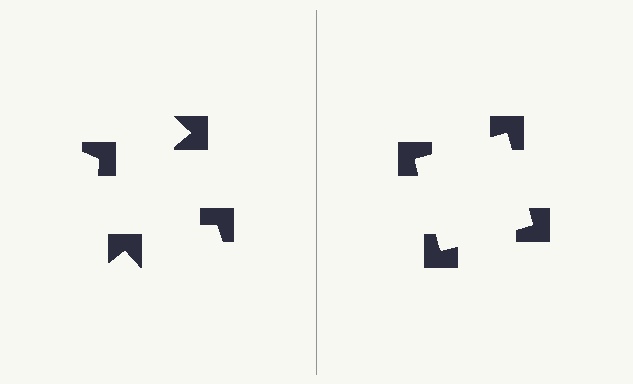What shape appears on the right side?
An illusory square.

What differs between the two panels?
The notched squares are positioned identically on both sides; only the wedge orientations differ. On the right they align to a square; on the left they are misaligned.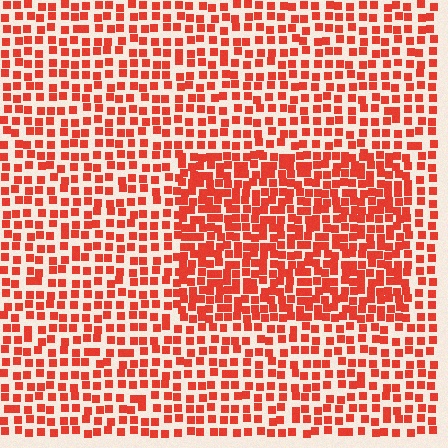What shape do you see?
I see a rectangle.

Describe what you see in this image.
The image contains small red elements arranged at two different densities. A rectangle-shaped region is visible where the elements are more densely packed than the surrounding area.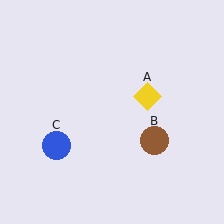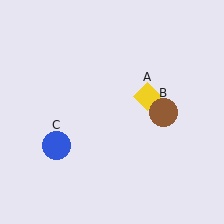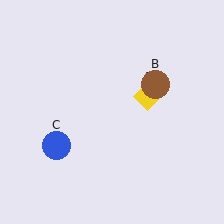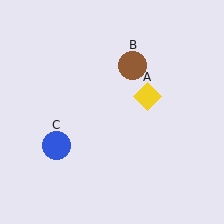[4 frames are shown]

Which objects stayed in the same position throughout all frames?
Yellow diamond (object A) and blue circle (object C) remained stationary.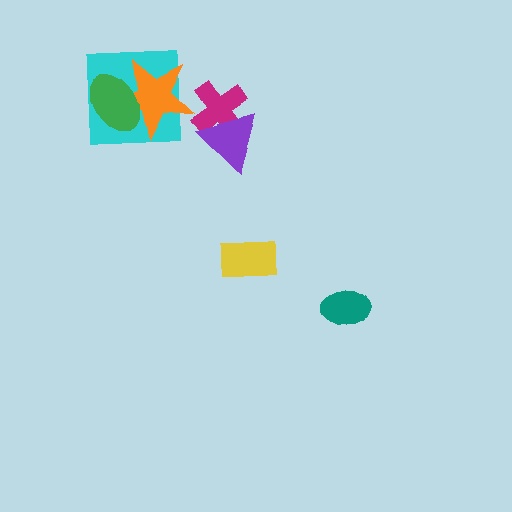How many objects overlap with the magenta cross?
1 object overlaps with the magenta cross.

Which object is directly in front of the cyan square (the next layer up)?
The orange star is directly in front of the cyan square.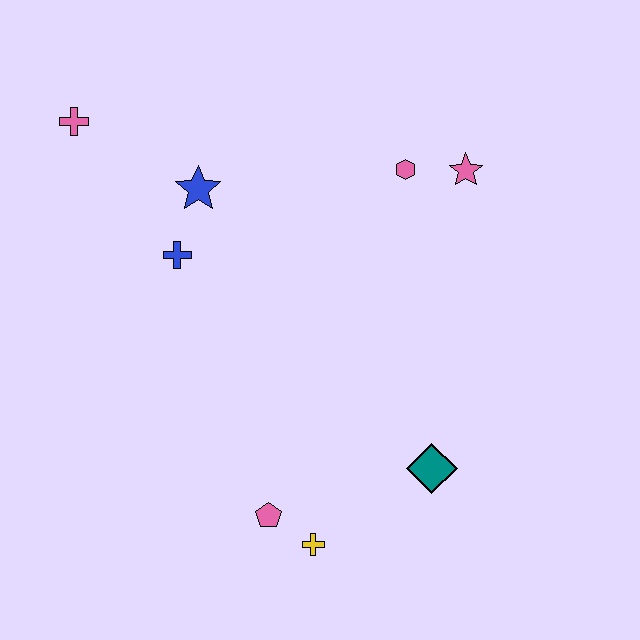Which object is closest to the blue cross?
The blue star is closest to the blue cross.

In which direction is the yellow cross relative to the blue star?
The yellow cross is below the blue star.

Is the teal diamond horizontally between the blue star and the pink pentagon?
No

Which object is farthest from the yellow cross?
The pink cross is farthest from the yellow cross.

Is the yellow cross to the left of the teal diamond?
Yes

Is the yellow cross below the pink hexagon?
Yes